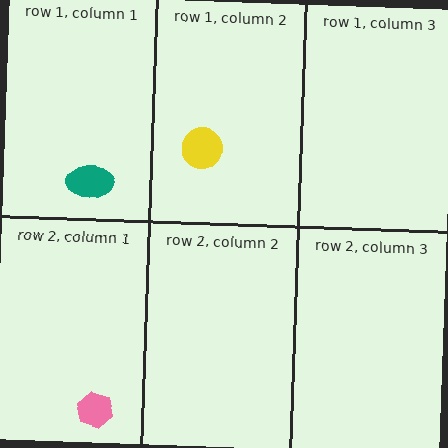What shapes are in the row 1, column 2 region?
The yellow circle.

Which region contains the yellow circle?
The row 1, column 2 region.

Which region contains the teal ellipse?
The row 1, column 1 region.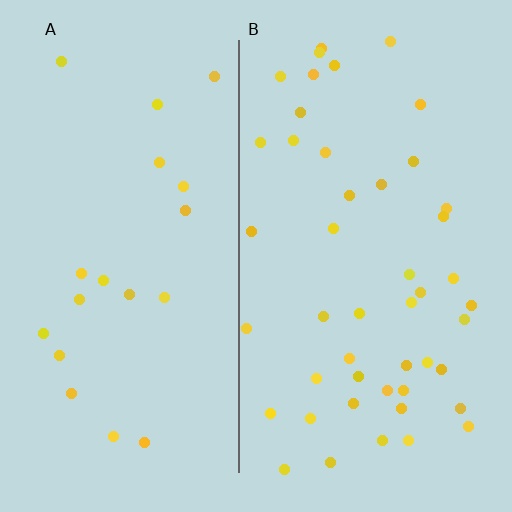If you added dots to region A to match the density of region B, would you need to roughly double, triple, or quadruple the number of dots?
Approximately double.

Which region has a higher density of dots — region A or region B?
B (the right).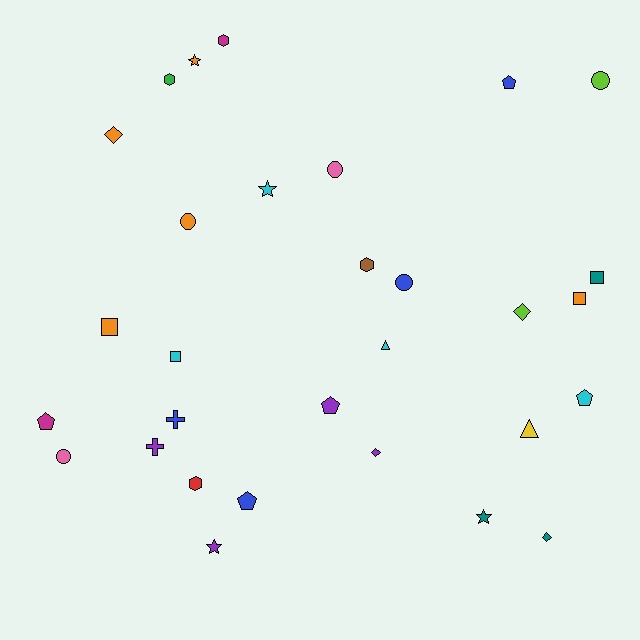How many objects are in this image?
There are 30 objects.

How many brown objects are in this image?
There is 1 brown object.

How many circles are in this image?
There are 5 circles.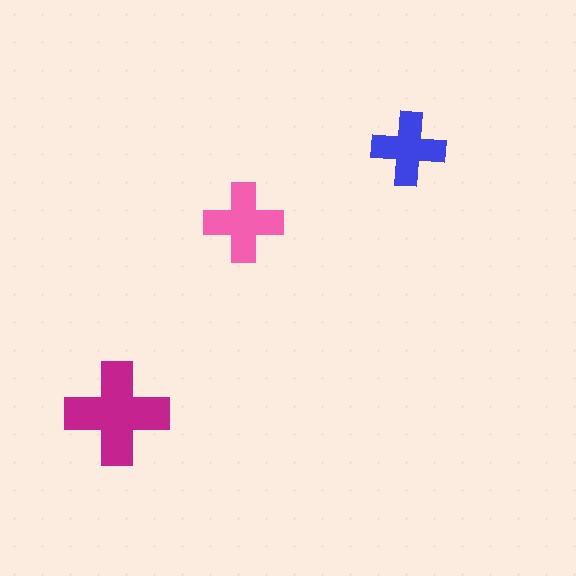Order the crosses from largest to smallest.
the magenta one, the pink one, the blue one.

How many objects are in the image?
There are 3 objects in the image.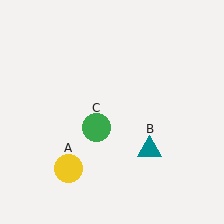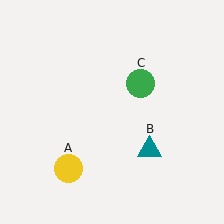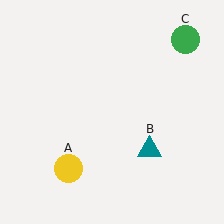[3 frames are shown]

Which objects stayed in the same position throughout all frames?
Yellow circle (object A) and teal triangle (object B) remained stationary.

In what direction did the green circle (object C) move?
The green circle (object C) moved up and to the right.